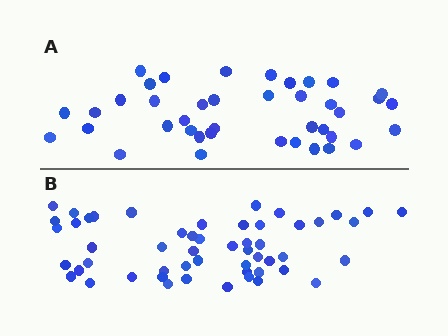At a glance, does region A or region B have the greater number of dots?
Region B (the bottom region) has more dots.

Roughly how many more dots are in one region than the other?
Region B has approximately 15 more dots than region A.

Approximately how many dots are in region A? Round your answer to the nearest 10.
About 40 dots.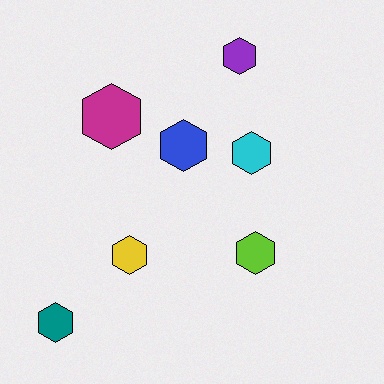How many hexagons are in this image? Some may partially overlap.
There are 7 hexagons.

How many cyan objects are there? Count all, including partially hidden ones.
There is 1 cyan object.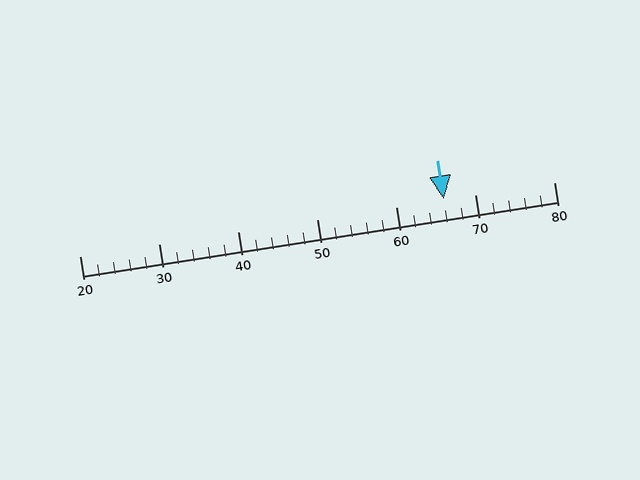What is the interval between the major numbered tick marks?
The major tick marks are spaced 10 units apart.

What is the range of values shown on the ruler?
The ruler shows values from 20 to 80.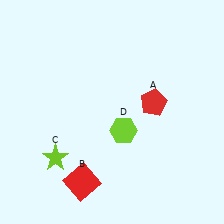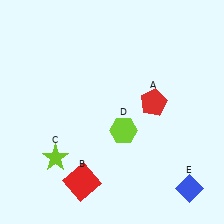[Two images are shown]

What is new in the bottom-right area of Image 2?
A blue diamond (E) was added in the bottom-right area of Image 2.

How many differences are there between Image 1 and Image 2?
There is 1 difference between the two images.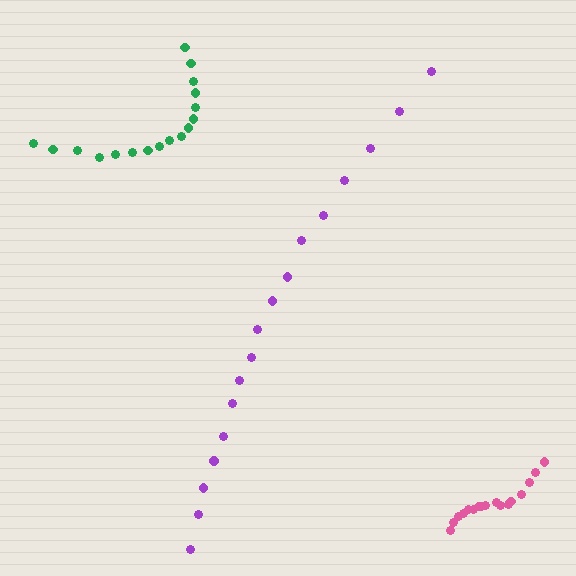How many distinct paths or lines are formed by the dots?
There are 3 distinct paths.